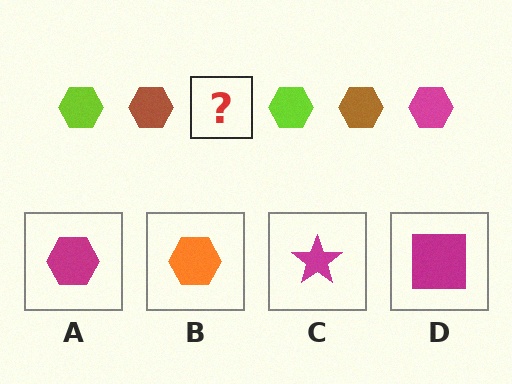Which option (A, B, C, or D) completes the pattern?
A.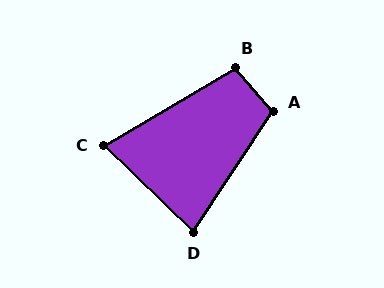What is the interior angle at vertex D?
Approximately 80 degrees (acute).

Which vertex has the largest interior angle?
A, at approximately 105 degrees.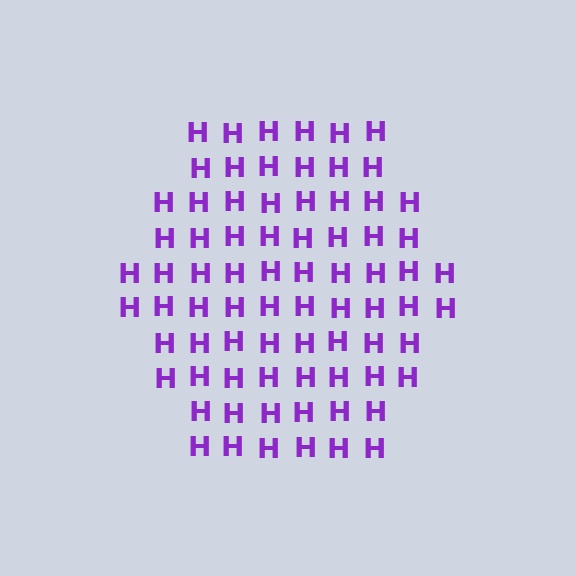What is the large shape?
The large shape is a hexagon.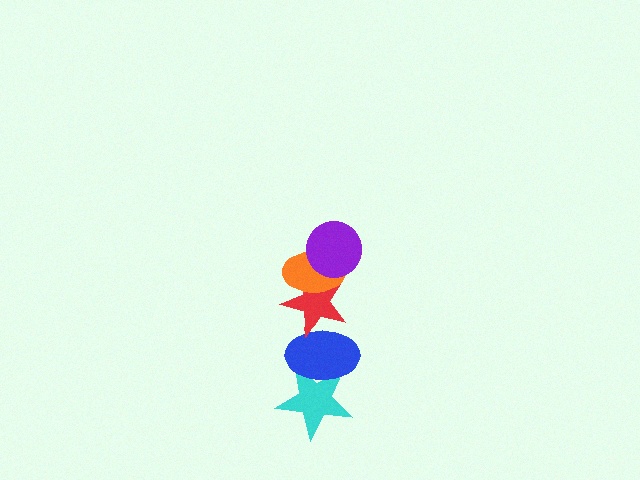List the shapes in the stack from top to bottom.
From top to bottom: the purple circle, the orange ellipse, the red star, the blue ellipse, the cyan star.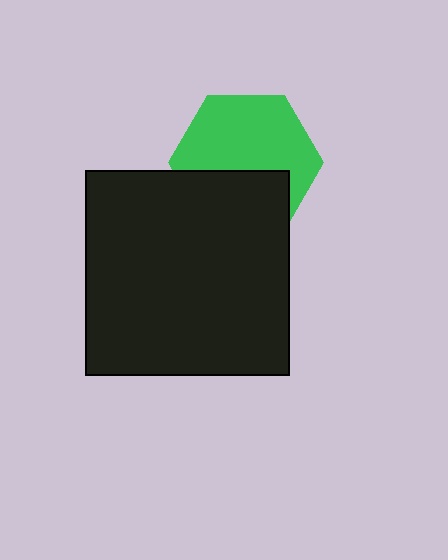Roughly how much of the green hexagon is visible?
About half of it is visible (roughly 61%).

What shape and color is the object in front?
The object in front is a black square.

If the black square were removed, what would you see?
You would see the complete green hexagon.